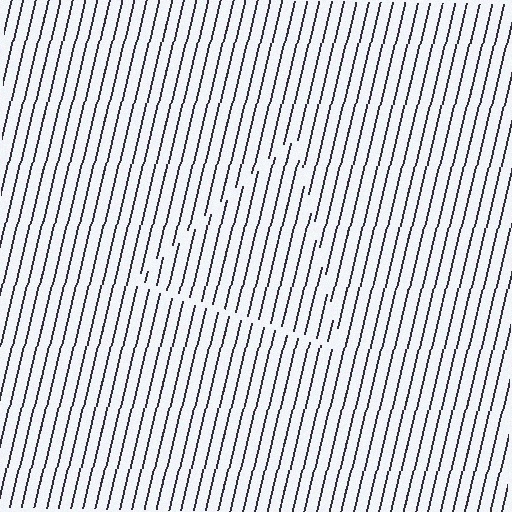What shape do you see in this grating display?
An illusory triangle. The interior of the shape contains the same grating, shifted by half a period — the contour is defined by the phase discontinuity where line-ends from the inner and outer gratings abut.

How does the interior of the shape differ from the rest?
The interior of the shape contains the same grating, shifted by half a period — the contour is defined by the phase discontinuity where line-ends from the inner and outer gratings abut.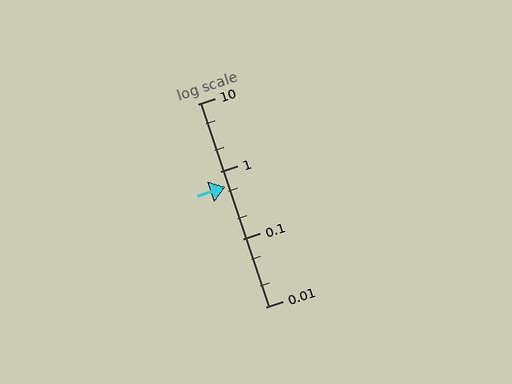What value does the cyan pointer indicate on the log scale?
The pointer indicates approximately 0.59.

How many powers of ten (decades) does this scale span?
The scale spans 3 decades, from 0.01 to 10.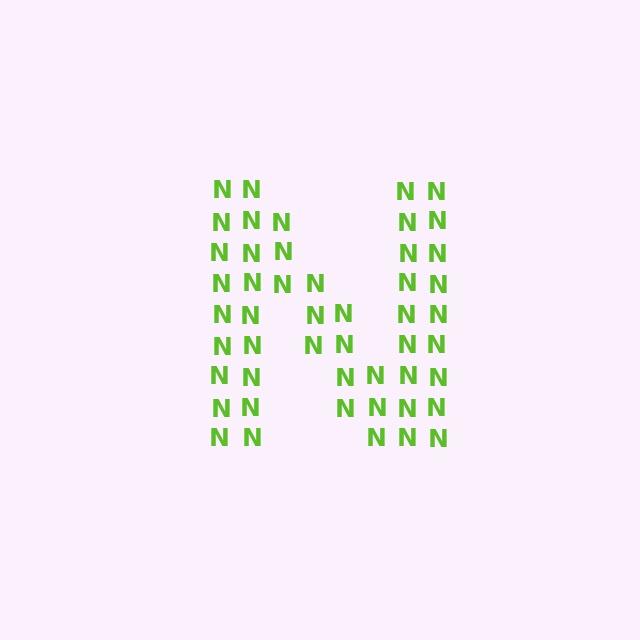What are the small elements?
The small elements are letter N's.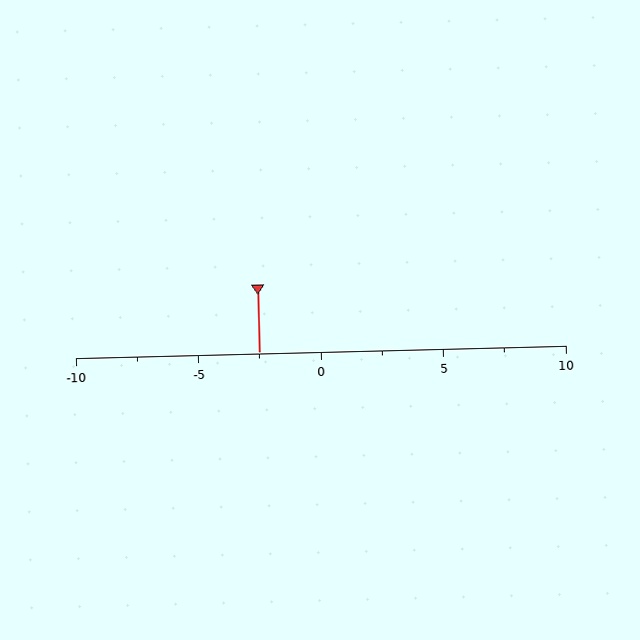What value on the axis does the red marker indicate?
The marker indicates approximately -2.5.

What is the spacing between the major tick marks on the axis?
The major ticks are spaced 5 apart.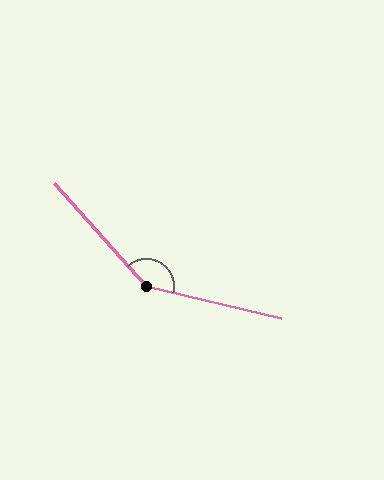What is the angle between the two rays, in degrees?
Approximately 145 degrees.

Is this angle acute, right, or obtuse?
It is obtuse.